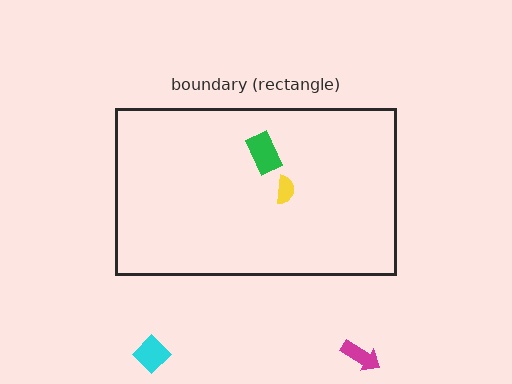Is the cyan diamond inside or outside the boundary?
Outside.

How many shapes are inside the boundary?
2 inside, 2 outside.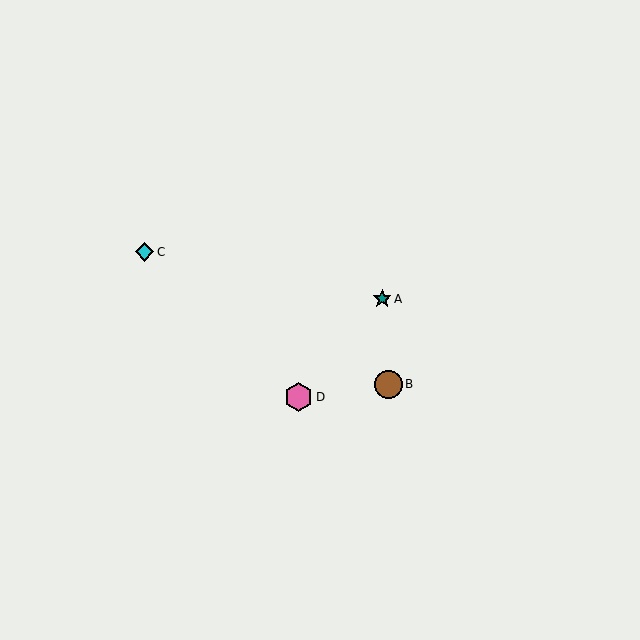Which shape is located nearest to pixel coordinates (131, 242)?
The cyan diamond (labeled C) at (145, 252) is nearest to that location.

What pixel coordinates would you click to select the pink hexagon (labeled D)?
Click at (299, 397) to select the pink hexagon D.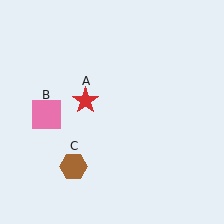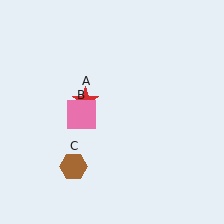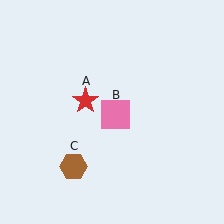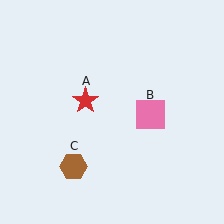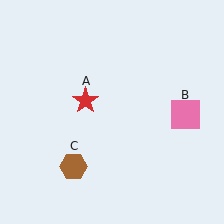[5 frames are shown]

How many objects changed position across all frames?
1 object changed position: pink square (object B).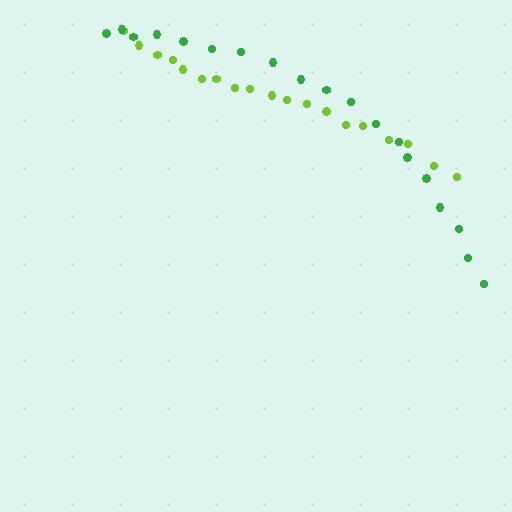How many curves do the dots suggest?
There are 2 distinct paths.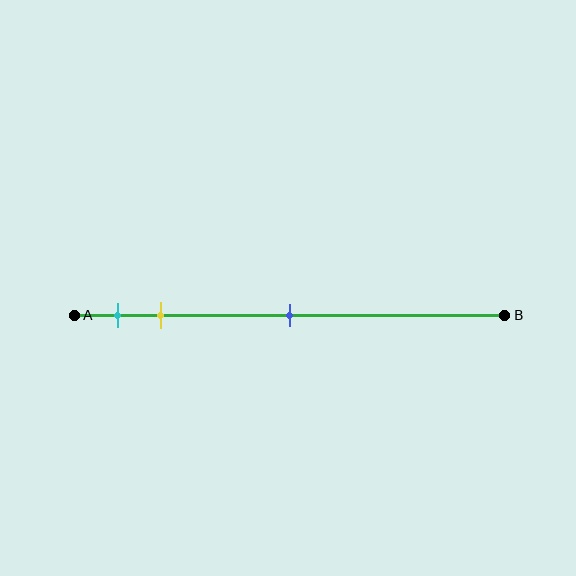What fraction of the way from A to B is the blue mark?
The blue mark is approximately 50% (0.5) of the way from A to B.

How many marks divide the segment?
There are 3 marks dividing the segment.